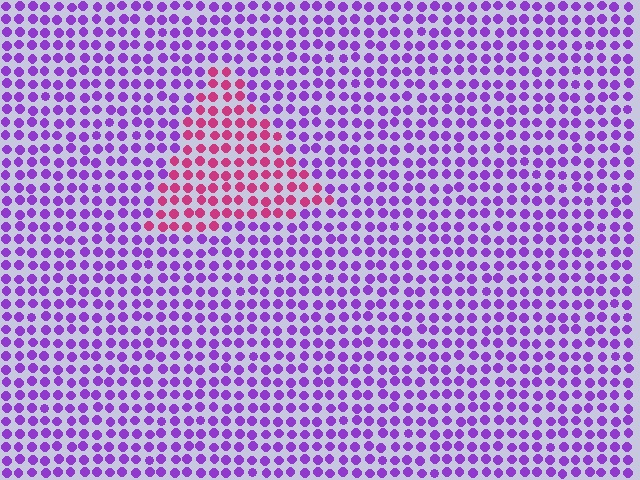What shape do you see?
I see a triangle.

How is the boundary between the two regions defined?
The boundary is defined purely by a slight shift in hue (about 54 degrees). Spacing, size, and orientation are identical on both sides.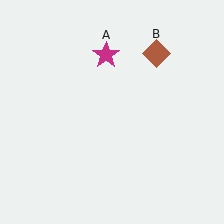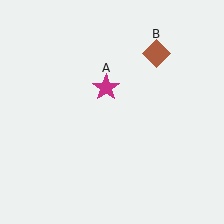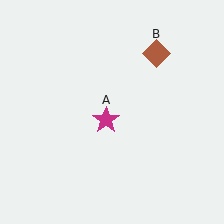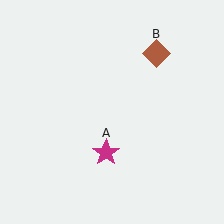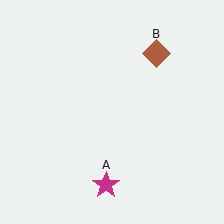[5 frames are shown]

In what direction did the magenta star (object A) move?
The magenta star (object A) moved down.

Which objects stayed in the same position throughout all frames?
Brown diamond (object B) remained stationary.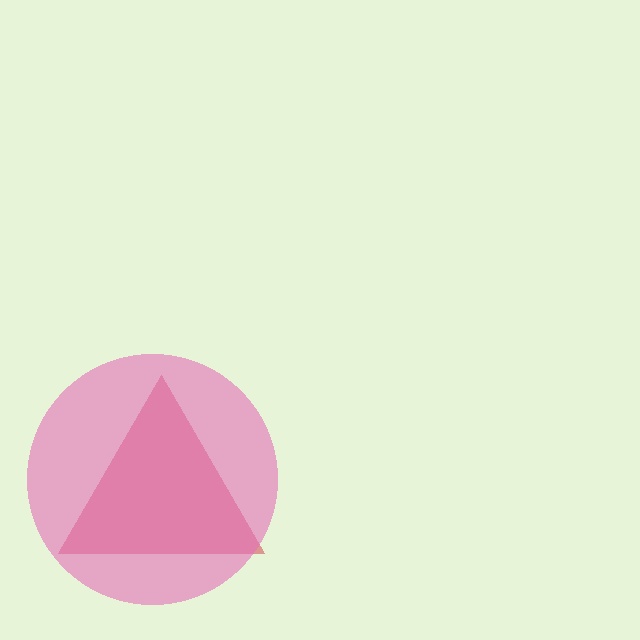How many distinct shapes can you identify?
There are 2 distinct shapes: a red triangle, a pink circle.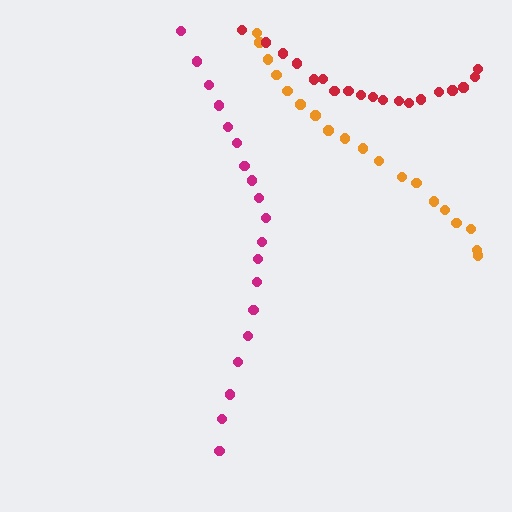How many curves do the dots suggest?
There are 3 distinct paths.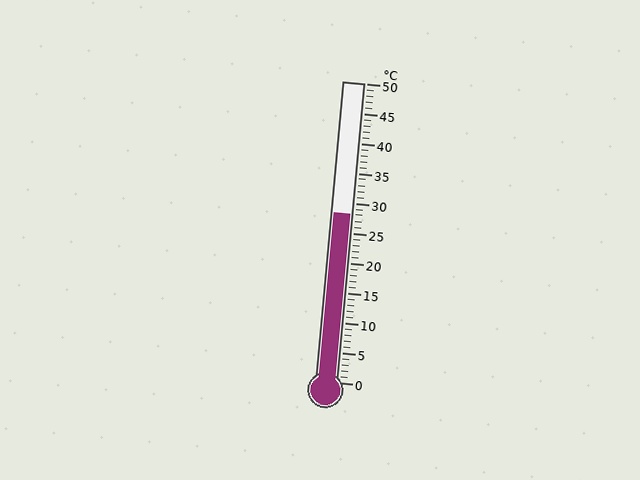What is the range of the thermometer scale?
The thermometer scale ranges from 0°C to 50°C.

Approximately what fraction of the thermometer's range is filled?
The thermometer is filled to approximately 55% of its range.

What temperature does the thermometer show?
The thermometer shows approximately 28°C.